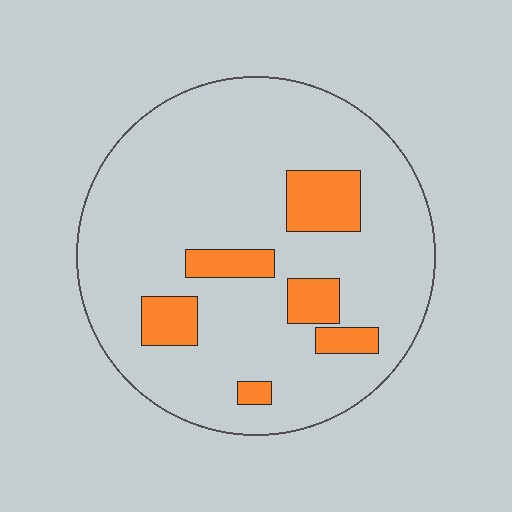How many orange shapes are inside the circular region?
6.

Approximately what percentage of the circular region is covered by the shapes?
Approximately 15%.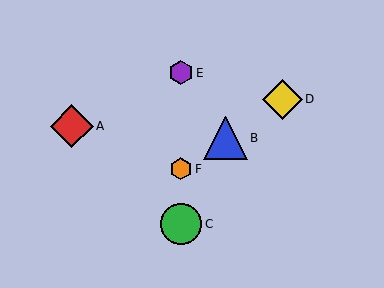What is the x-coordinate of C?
Object C is at x≈181.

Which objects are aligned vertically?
Objects C, E, F are aligned vertically.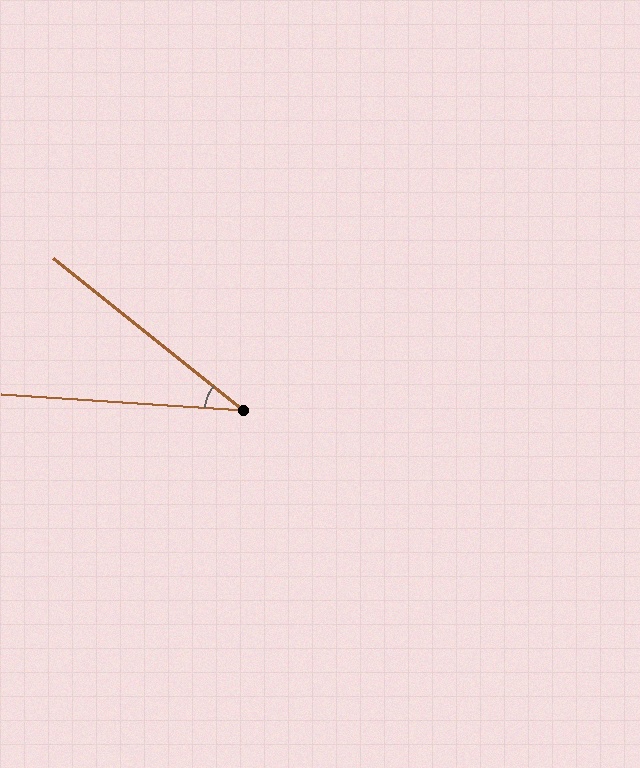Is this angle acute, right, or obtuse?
It is acute.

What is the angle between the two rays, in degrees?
Approximately 35 degrees.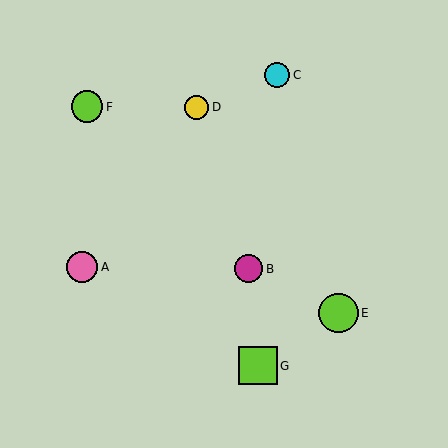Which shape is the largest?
The lime circle (labeled E) is the largest.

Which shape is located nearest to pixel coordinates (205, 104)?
The yellow circle (labeled D) at (197, 107) is nearest to that location.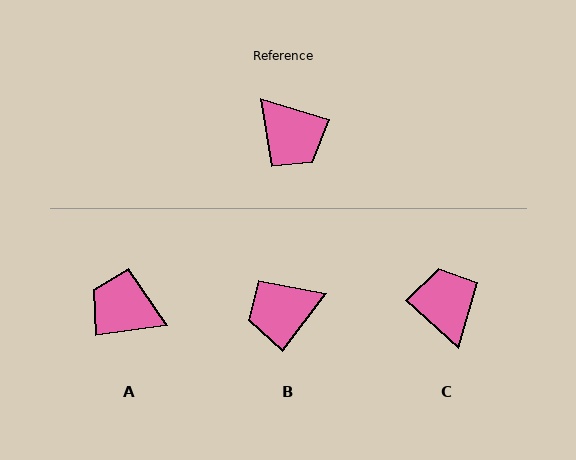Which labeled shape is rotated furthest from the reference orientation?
A, about 156 degrees away.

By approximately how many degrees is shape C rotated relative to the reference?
Approximately 155 degrees counter-clockwise.